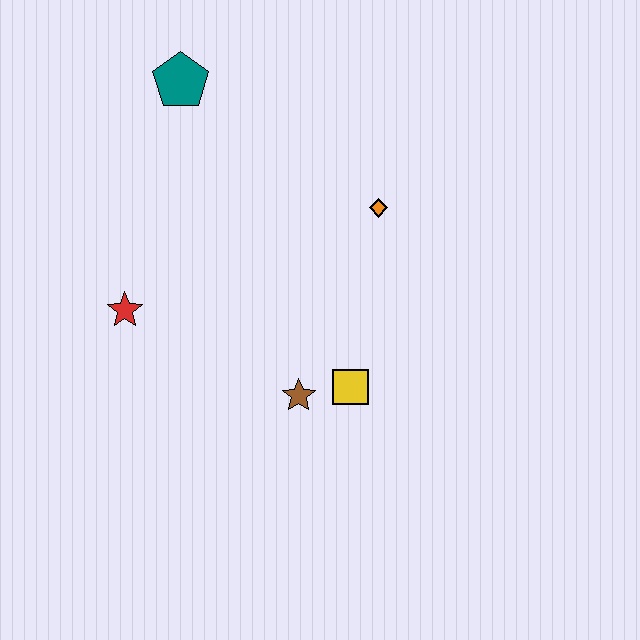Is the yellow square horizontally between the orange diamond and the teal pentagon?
Yes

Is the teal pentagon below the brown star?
No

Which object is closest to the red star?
The brown star is closest to the red star.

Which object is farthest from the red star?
The orange diamond is farthest from the red star.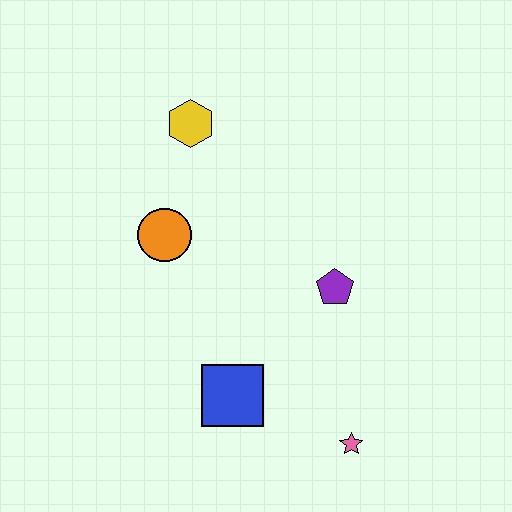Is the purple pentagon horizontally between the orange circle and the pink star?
Yes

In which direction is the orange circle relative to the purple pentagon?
The orange circle is to the left of the purple pentagon.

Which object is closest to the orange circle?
The yellow hexagon is closest to the orange circle.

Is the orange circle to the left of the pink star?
Yes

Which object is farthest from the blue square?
The yellow hexagon is farthest from the blue square.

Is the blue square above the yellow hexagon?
No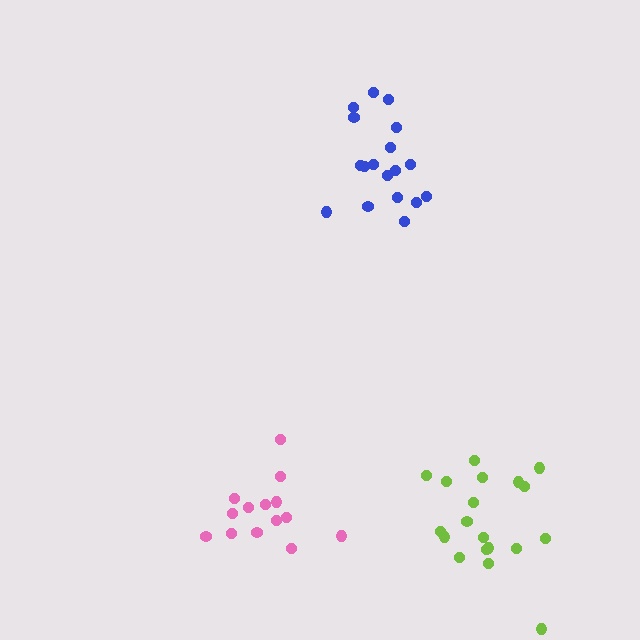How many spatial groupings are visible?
There are 3 spatial groupings.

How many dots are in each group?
Group 1: 18 dots, Group 2: 14 dots, Group 3: 19 dots (51 total).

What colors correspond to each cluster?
The clusters are colored: blue, pink, lime.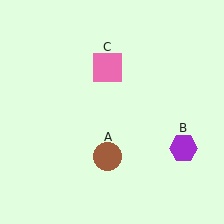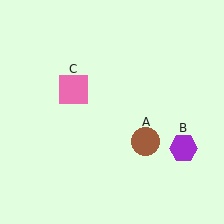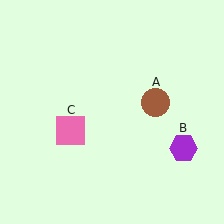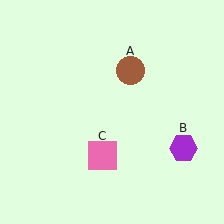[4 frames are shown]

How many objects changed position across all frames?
2 objects changed position: brown circle (object A), pink square (object C).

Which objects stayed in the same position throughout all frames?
Purple hexagon (object B) remained stationary.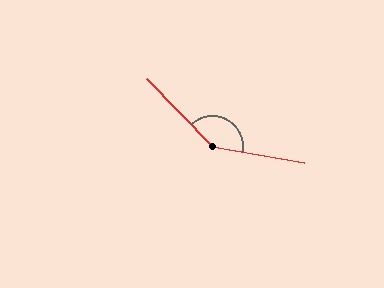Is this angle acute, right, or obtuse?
It is obtuse.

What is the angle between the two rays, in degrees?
Approximately 144 degrees.